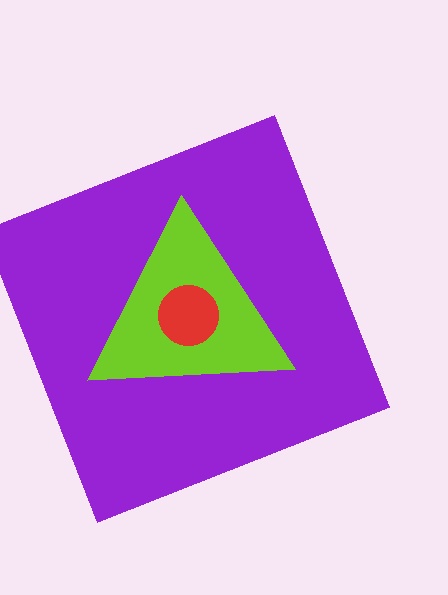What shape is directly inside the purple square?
The lime triangle.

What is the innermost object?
The red circle.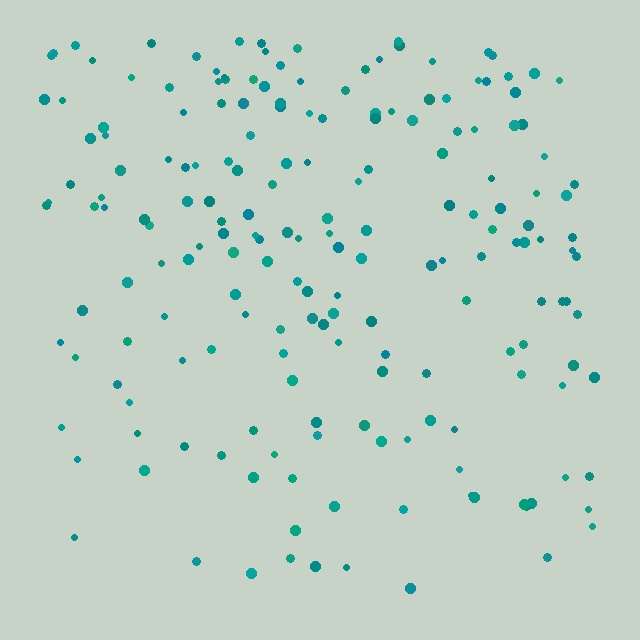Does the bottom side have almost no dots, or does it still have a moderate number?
Still a moderate number, just noticeably fewer than the top.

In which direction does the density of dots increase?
From bottom to top, with the top side densest.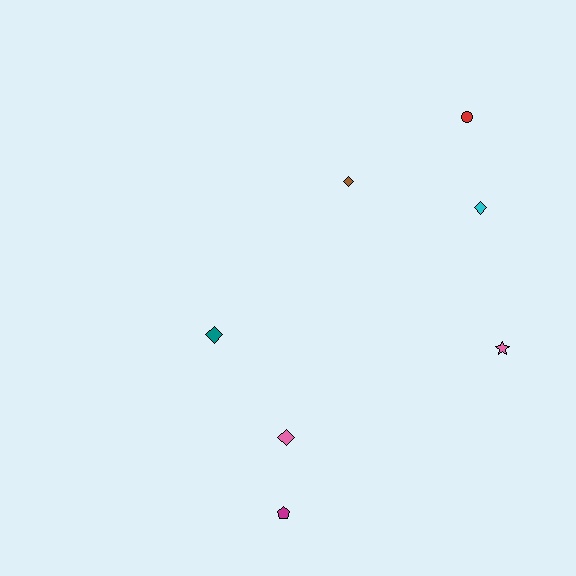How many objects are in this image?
There are 7 objects.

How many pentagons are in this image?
There is 1 pentagon.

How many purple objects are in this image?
There are no purple objects.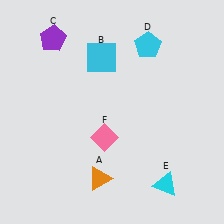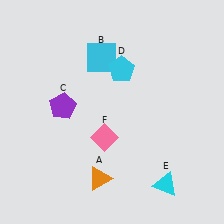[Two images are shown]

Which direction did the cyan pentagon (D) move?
The cyan pentagon (D) moved left.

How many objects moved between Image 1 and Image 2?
2 objects moved between the two images.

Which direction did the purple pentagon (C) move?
The purple pentagon (C) moved down.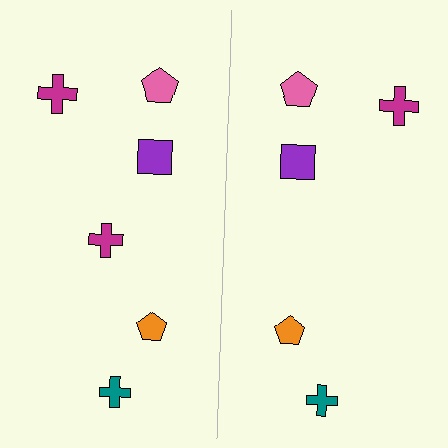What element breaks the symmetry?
A magenta cross is missing from the right side.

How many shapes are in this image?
There are 11 shapes in this image.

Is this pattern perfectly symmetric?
No, the pattern is not perfectly symmetric. A magenta cross is missing from the right side.